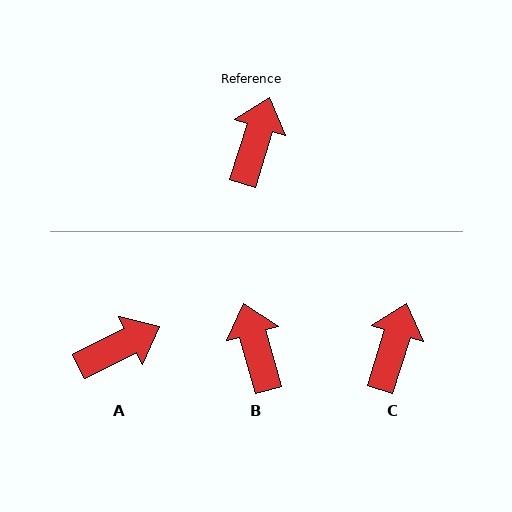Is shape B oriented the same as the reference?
No, it is off by about 33 degrees.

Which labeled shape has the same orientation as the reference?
C.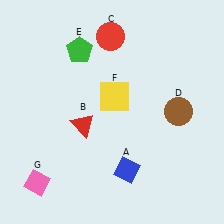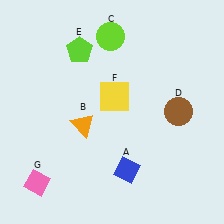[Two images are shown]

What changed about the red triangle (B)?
In Image 1, B is red. In Image 2, it changed to orange.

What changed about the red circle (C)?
In Image 1, C is red. In Image 2, it changed to lime.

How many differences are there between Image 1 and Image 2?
There are 3 differences between the two images.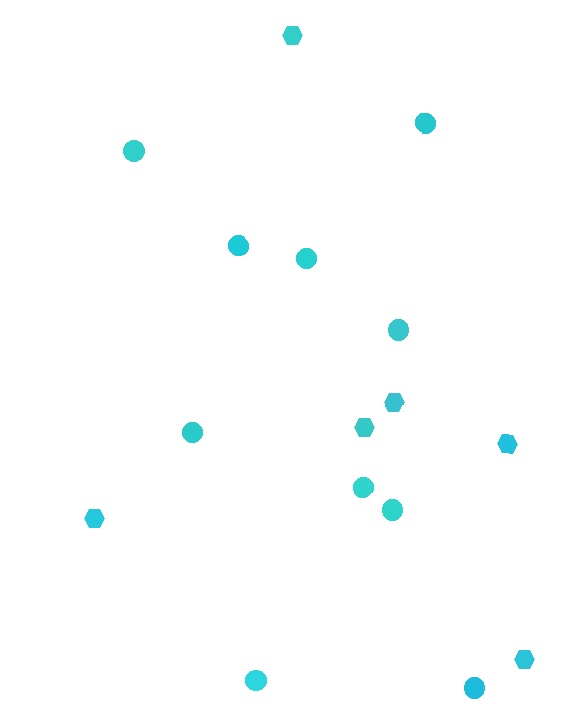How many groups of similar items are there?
There are 2 groups: one group of circles (10) and one group of hexagons (6).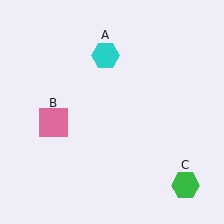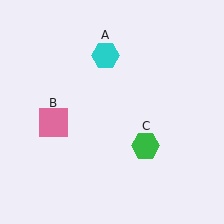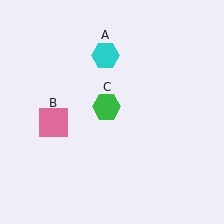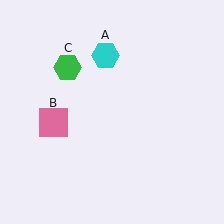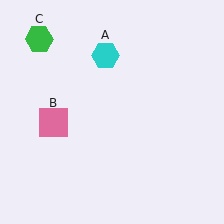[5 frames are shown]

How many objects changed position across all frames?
1 object changed position: green hexagon (object C).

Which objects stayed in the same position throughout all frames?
Cyan hexagon (object A) and pink square (object B) remained stationary.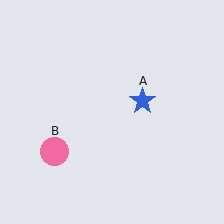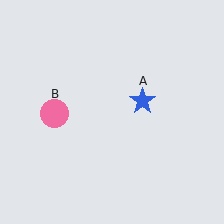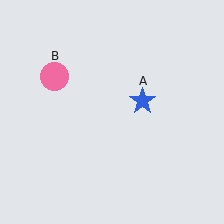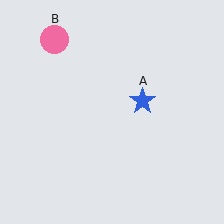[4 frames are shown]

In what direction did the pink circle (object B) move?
The pink circle (object B) moved up.